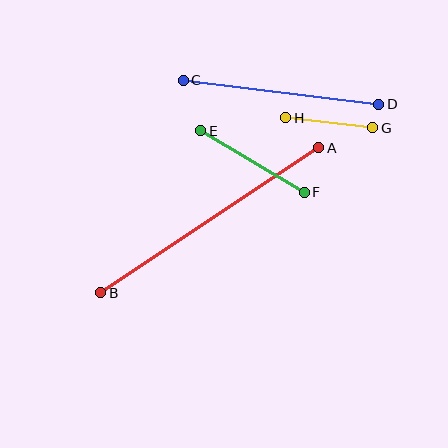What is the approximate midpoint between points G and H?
The midpoint is at approximately (329, 123) pixels.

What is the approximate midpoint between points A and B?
The midpoint is at approximately (210, 220) pixels.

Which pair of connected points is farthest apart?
Points A and B are farthest apart.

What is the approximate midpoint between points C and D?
The midpoint is at approximately (281, 92) pixels.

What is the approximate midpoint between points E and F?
The midpoint is at approximately (253, 161) pixels.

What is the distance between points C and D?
The distance is approximately 197 pixels.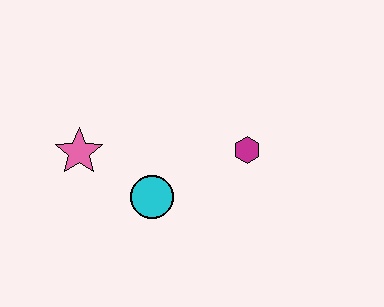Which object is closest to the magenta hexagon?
The cyan circle is closest to the magenta hexagon.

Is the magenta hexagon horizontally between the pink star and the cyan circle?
No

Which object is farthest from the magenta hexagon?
The pink star is farthest from the magenta hexagon.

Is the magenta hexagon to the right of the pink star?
Yes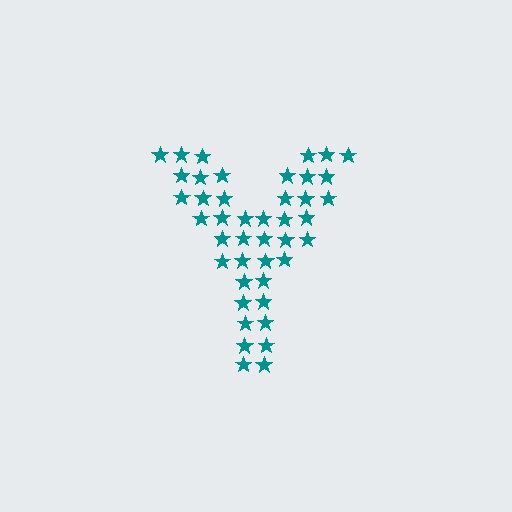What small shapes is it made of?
It is made of small stars.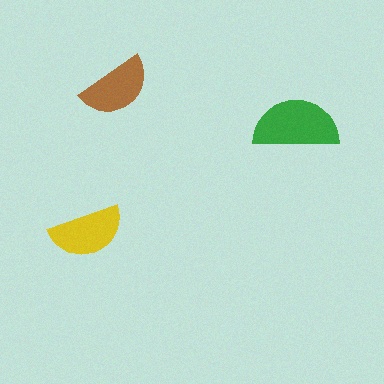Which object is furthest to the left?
The yellow semicircle is leftmost.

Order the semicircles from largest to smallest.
the green one, the yellow one, the brown one.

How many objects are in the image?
There are 3 objects in the image.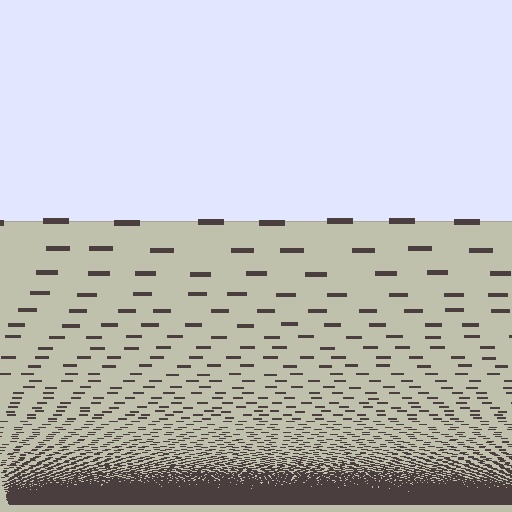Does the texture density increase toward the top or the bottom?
Density increases toward the bottom.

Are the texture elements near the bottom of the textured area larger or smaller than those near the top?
Smaller. The gradient is inverted — elements near the bottom are smaller and denser.